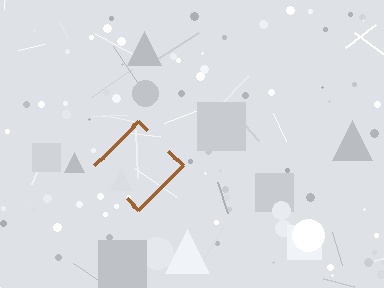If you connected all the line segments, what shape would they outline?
They would outline a diamond.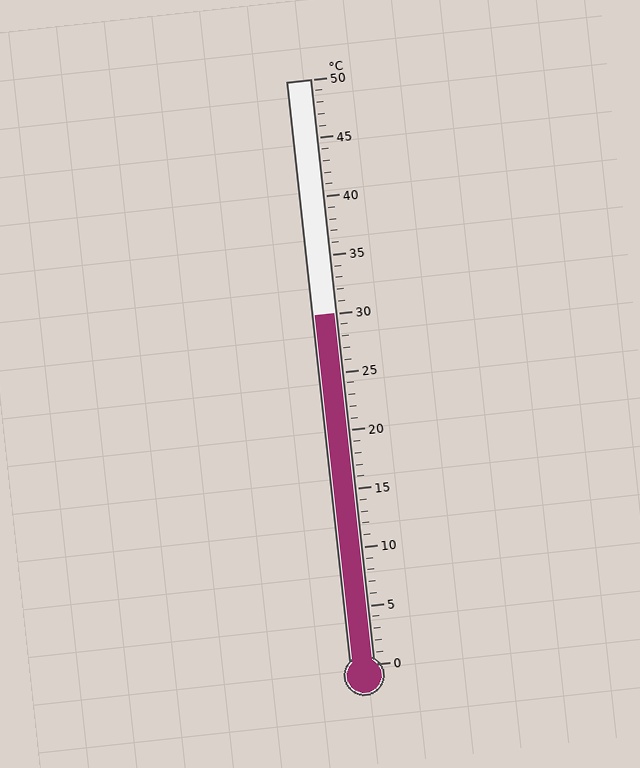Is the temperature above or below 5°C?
The temperature is above 5°C.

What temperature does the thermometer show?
The thermometer shows approximately 30°C.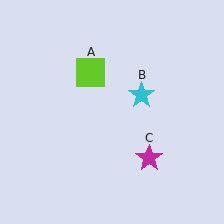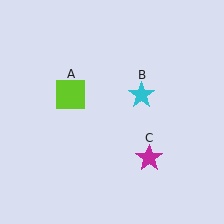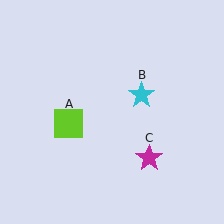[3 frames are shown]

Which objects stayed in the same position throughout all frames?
Cyan star (object B) and magenta star (object C) remained stationary.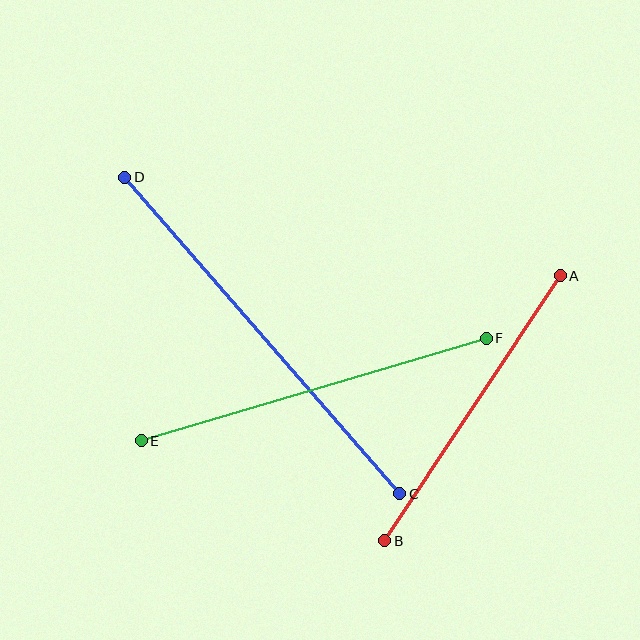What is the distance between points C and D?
The distance is approximately 419 pixels.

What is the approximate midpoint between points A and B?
The midpoint is at approximately (472, 408) pixels.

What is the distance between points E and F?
The distance is approximately 360 pixels.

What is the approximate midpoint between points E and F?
The midpoint is at approximately (314, 390) pixels.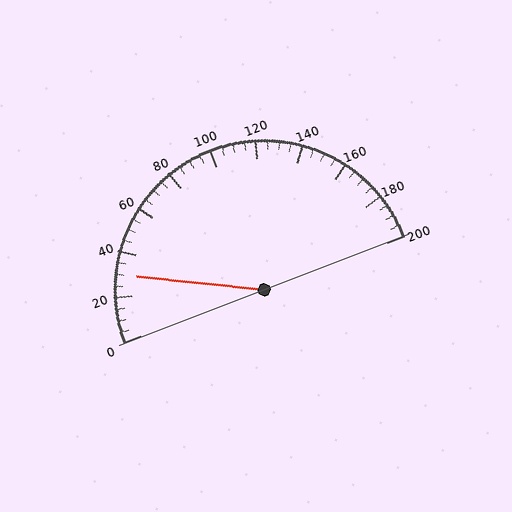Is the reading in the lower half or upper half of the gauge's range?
The reading is in the lower half of the range (0 to 200).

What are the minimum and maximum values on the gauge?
The gauge ranges from 0 to 200.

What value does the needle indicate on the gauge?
The needle indicates approximately 30.